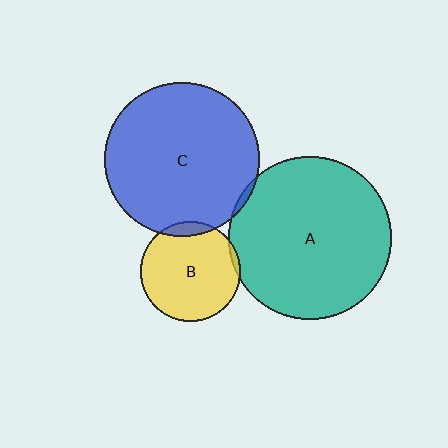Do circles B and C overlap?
Yes.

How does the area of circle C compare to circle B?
Approximately 2.4 times.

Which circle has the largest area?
Circle A (teal).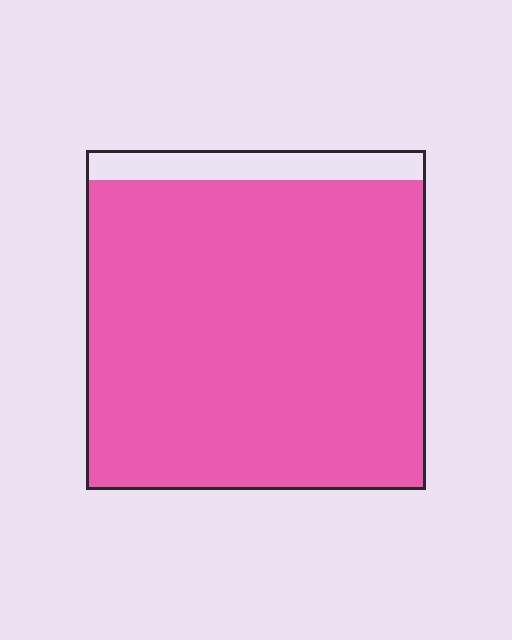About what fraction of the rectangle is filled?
About nine tenths (9/10).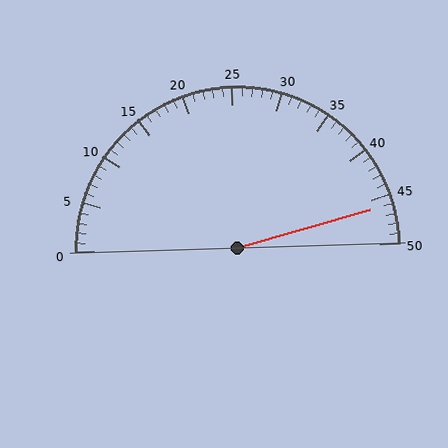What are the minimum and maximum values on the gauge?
The gauge ranges from 0 to 50.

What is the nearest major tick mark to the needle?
The nearest major tick mark is 45.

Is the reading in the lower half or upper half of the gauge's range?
The reading is in the upper half of the range (0 to 50).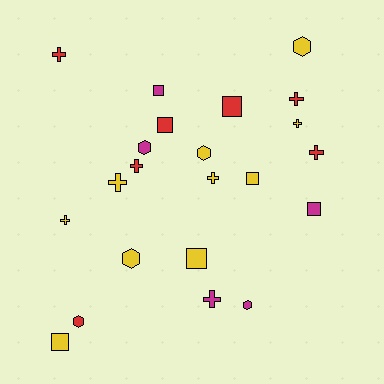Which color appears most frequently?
Yellow, with 10 objects.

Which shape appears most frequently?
Cross, with 9 objects.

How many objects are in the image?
There are 22 objects.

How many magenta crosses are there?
There is 1 magenta cross.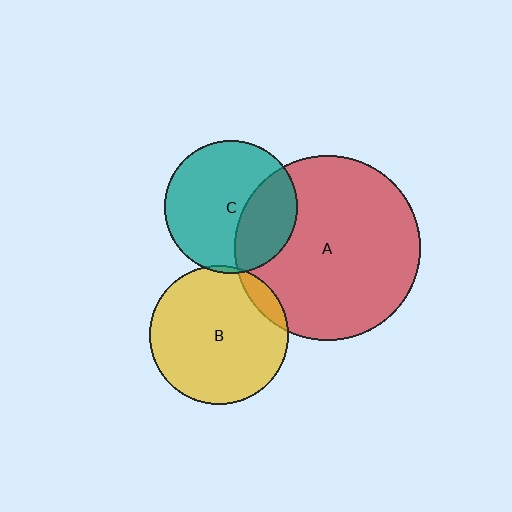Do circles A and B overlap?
Yes.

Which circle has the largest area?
Circle A (red).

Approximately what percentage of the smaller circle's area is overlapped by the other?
Approximately 10%.